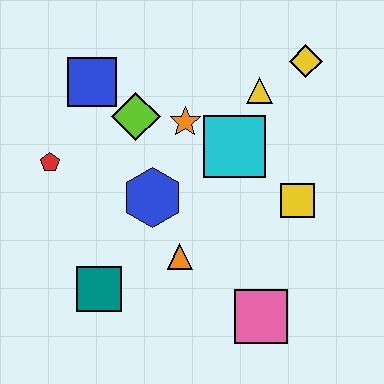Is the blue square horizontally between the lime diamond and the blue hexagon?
No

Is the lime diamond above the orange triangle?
Yes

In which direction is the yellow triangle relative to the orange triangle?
The yellow triangle is above the orange triangle.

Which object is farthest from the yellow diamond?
The teal square is farthest from the yellow diamond.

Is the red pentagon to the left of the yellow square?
Yes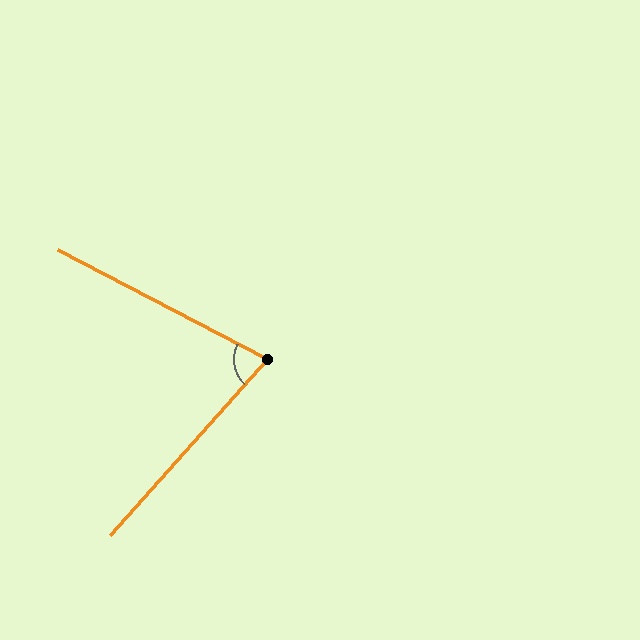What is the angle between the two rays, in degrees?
Approximately 76 degrees.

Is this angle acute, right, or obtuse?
It is acute.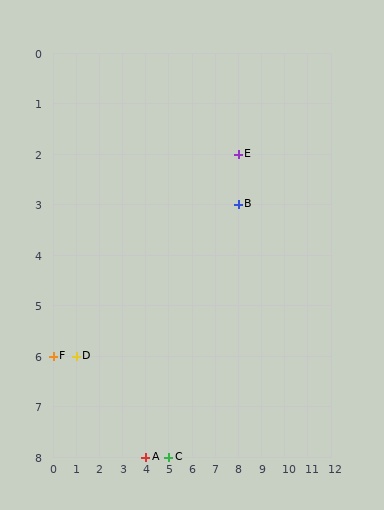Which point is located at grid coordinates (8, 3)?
Point B is at (8, 3).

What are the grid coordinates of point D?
Point D is at grid coordinates (1, 6).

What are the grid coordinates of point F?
Point F is at grid coordinates (0, 6).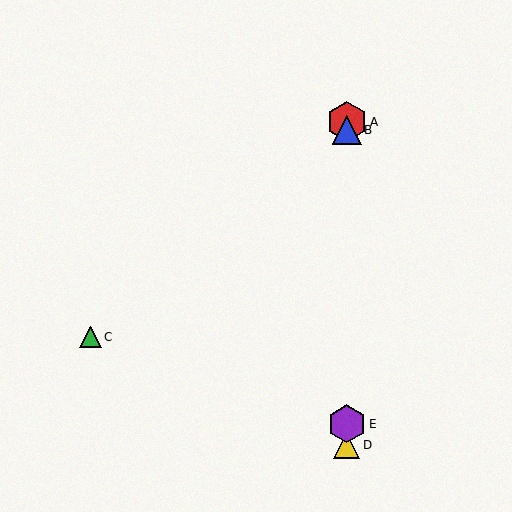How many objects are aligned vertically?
4 objects (A, B, D, E) are aligned vertically.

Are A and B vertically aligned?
Yes, both are at x≈347.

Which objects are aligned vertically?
Objects A, B, D, E are aligned vertically.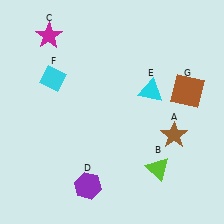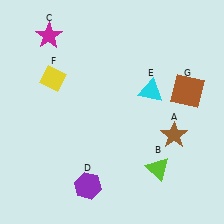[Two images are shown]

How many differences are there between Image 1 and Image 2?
There is 1 difference between the two images.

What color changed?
The diamond (F) changed from cyan in Image 1 to yellow in Image 2.